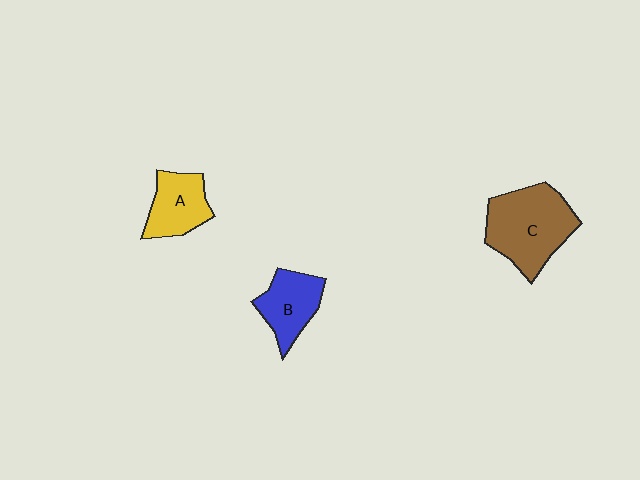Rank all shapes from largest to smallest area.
From largest to smallest: C (brown), B (blue), A (yellow).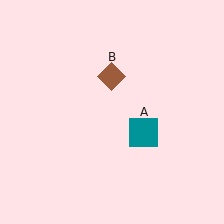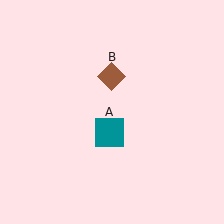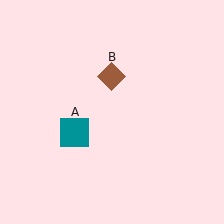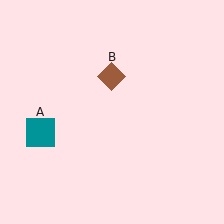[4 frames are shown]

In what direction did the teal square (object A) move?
The teal square (object A) moved left.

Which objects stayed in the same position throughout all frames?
Brown diamond (object B) remained stationary.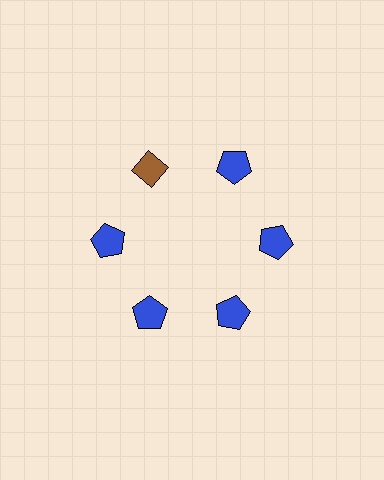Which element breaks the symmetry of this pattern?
The brown diamond at roughly the 11 o'clock position breaks the symmetry. All other shapes are blue pentagons.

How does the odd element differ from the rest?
It differs in both color (brown instead of blue) and shape (diamond instead of pentagon).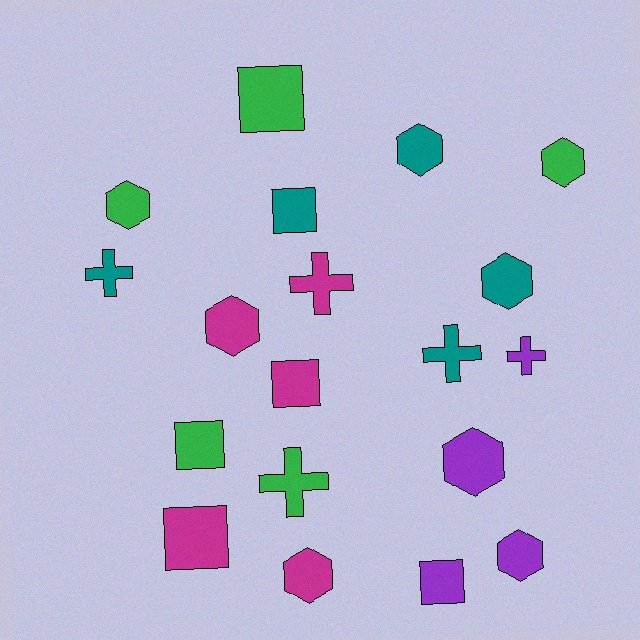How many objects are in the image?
There are 19 objects.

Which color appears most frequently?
Magenta, with 5 objects.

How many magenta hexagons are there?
There are 2 magenta hexagons.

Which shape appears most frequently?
Hexagon, with 8 objects.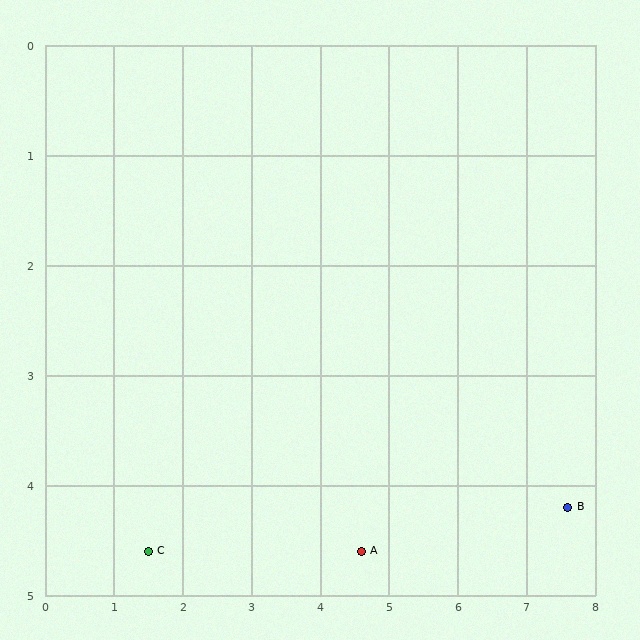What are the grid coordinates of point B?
Point B is at approximately (7.6, 4.2).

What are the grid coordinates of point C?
Point C is at approximately (1.5, 4.6).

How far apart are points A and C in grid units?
Points A and C are about 3.1 grid units apart.